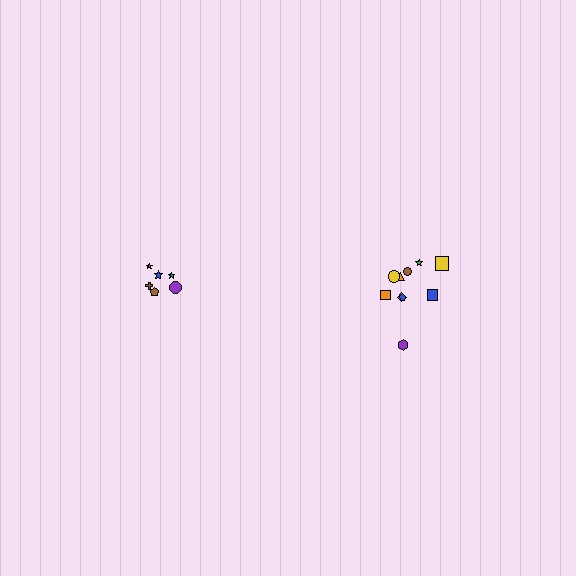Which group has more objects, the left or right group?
The right group.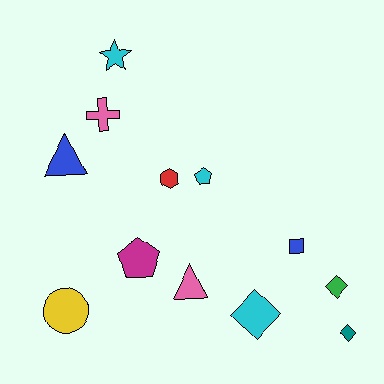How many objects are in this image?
There are 12 objects.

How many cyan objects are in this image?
There are 3 cyan objects.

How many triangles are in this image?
There are 2 triangles.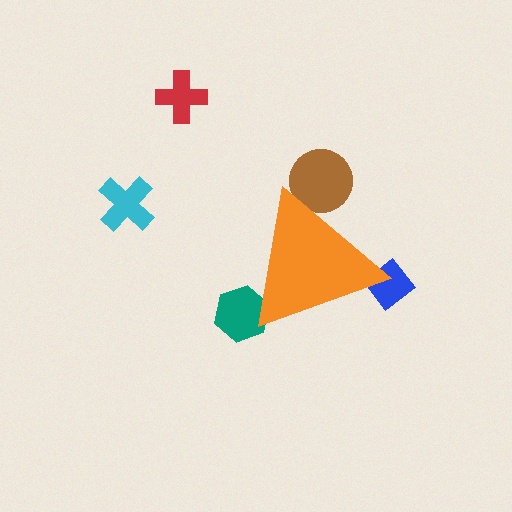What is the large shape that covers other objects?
An orange triangle.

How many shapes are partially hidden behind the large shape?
3 shapes are partially hidden.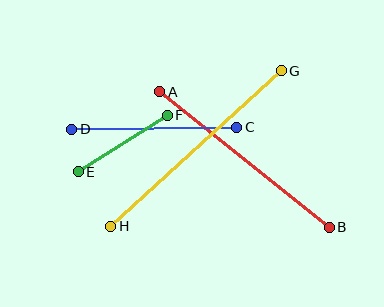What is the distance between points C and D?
The distance is approximately 165 pixels.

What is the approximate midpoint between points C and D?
The midpoint is at approximately (154, 128) pixels.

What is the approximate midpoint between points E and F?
The midpoint is at approximately (123, 143) pixels.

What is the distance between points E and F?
The distance is approximately 105 pixels.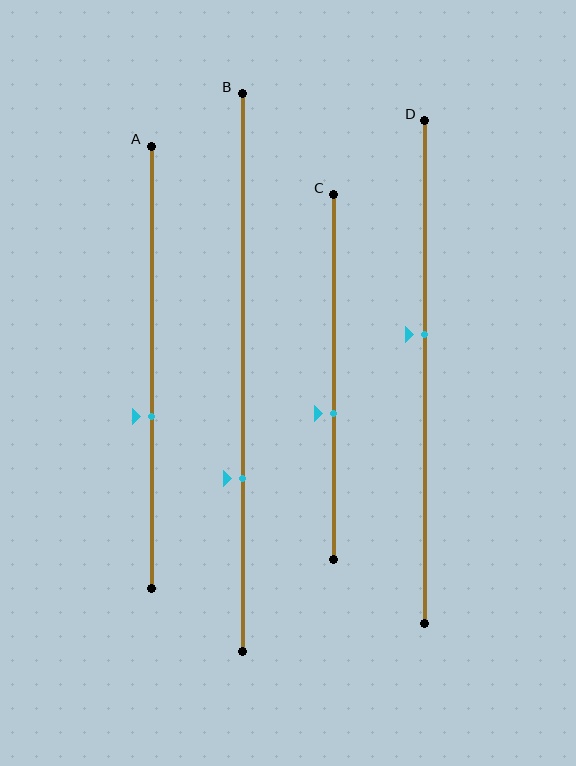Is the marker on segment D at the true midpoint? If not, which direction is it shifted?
No, the marker on segment D is shifted upward by about 8% of the segment length.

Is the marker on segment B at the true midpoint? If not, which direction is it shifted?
No, the marker on segment B is shifted downward by about 19% of the segment length.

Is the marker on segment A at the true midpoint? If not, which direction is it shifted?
No, the marker on segment A is shifted downward by about 11% of the segment length.